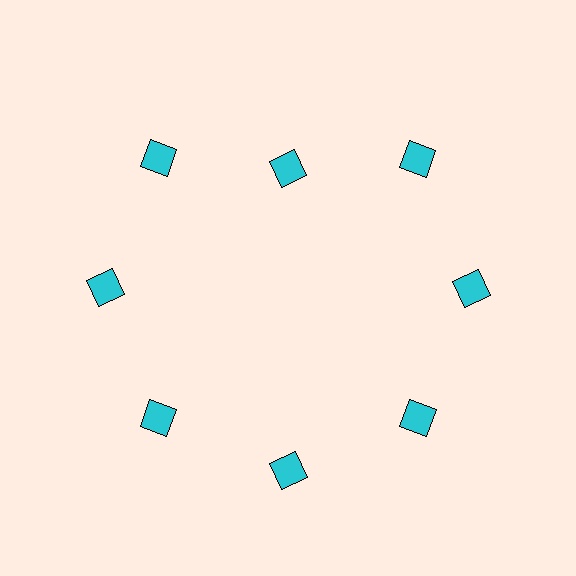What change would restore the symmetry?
The symmetry would be restored by moving it outward, back onto the ring so that all 8 squares sit at equal angles and equal distance from the center.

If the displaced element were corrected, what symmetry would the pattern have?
It would have 8-fold rotational symmetry — the pattern would map onto itself every 45 degrees.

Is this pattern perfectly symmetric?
No. The 8 cyan squares are arranged in a ring, but one element near the 12 o'clock position is pulled inward toward the center, breaking the 8-fold rotational symmetry.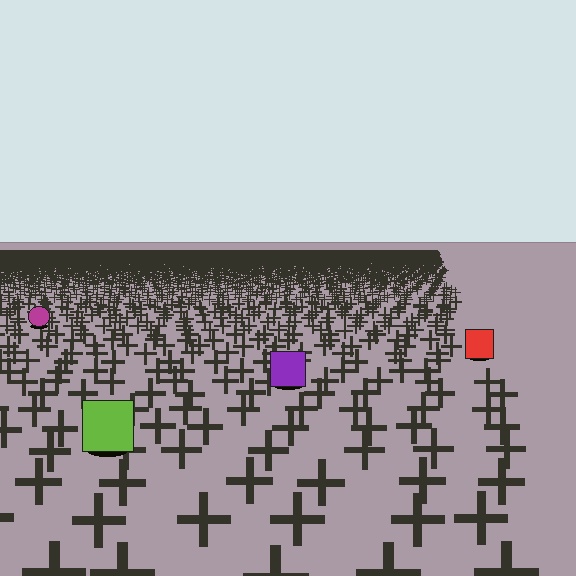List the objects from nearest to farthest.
From nearest to farthest: the lime square, the purple square, the red square, the magenta circle.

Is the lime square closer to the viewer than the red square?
Yes. The lime square is closer — you can tell from the texture gradient: the ground texture is coarser near it.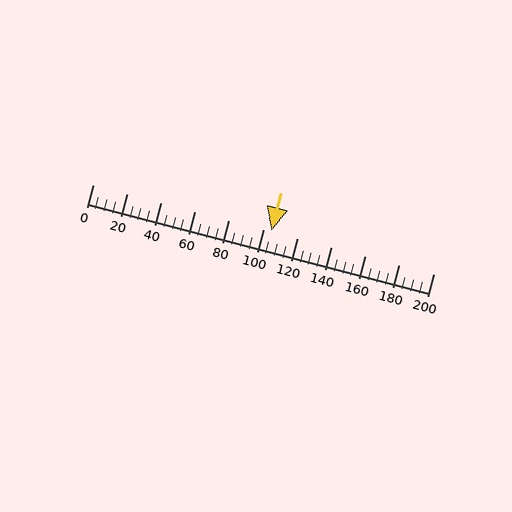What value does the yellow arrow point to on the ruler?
The yellow arrow points to approximately 105.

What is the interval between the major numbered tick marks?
The major tick marks are spaced 20 units apart.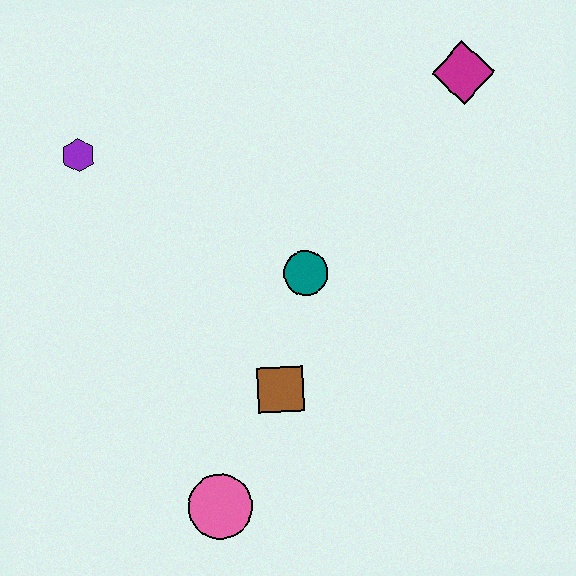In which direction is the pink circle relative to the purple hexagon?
The pink circle is below the purple hexagon.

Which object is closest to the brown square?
The teal circle is closest to the brown square.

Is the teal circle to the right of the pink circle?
Yes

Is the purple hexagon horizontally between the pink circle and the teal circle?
No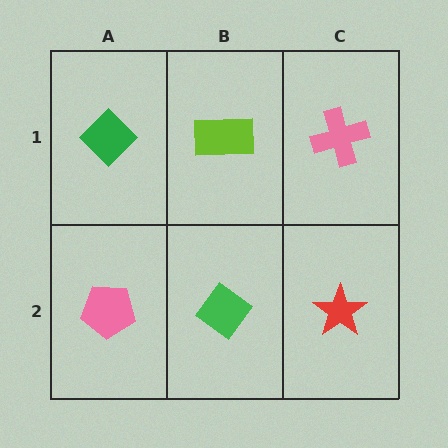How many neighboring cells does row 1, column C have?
2.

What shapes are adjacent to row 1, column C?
A red star (row 2, column C), a lime rectangle (row 1, column B).